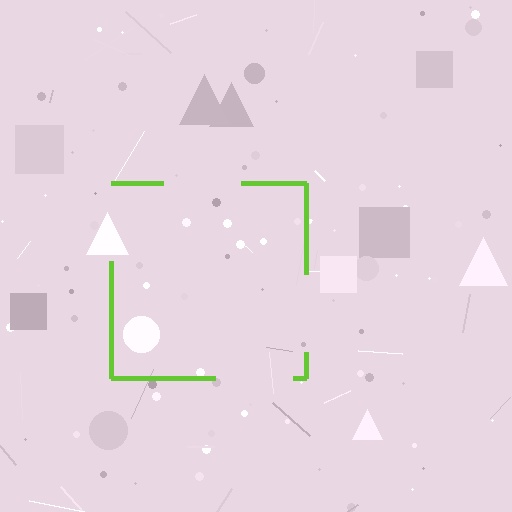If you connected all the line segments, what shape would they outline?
They would outline a square.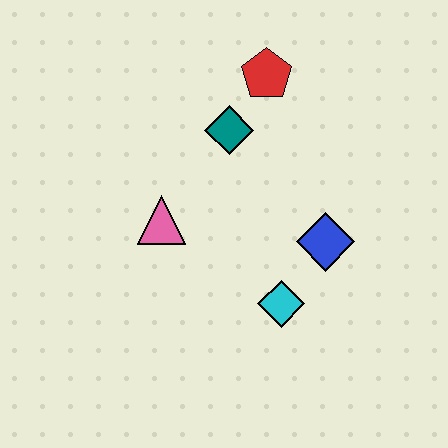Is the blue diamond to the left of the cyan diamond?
No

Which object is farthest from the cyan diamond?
The red pentagon is farthest from the cyan diamond.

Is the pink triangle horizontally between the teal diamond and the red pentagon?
No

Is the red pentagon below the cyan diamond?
No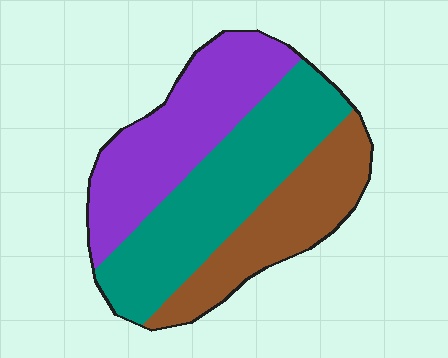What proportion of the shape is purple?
Purple covers roughly 35% of the shape.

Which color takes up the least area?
Brown, at roughly 25%.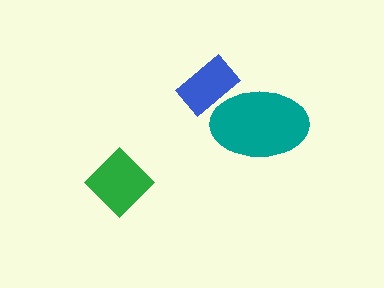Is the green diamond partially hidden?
No, no other shape covers it.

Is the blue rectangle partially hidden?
Yes, it is partially covered by another shape.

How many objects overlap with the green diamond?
0 objects overlap with the green diamond.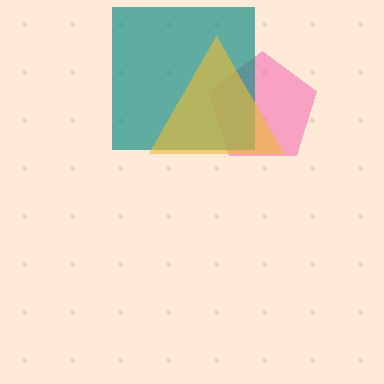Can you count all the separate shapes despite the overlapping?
Yes, there are 3 separate shapes.